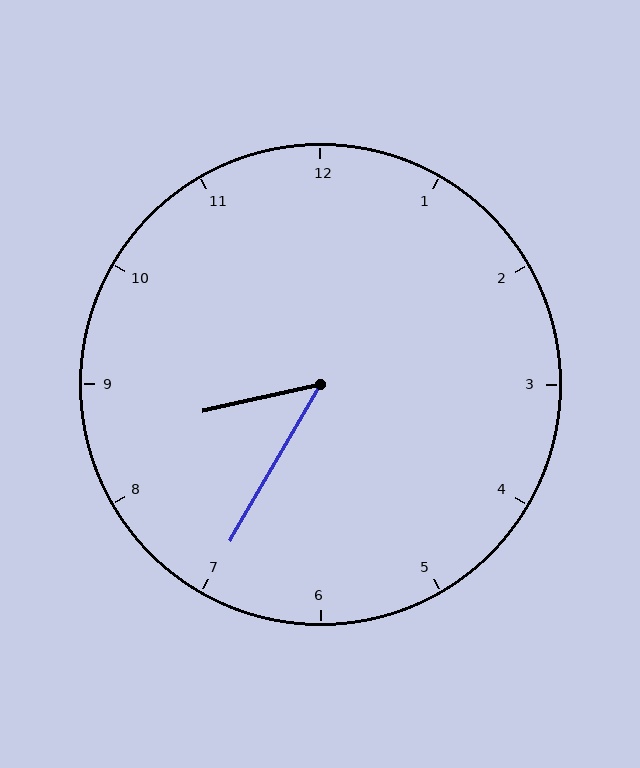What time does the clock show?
8:35.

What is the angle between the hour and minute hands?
Approximately 48 degrees.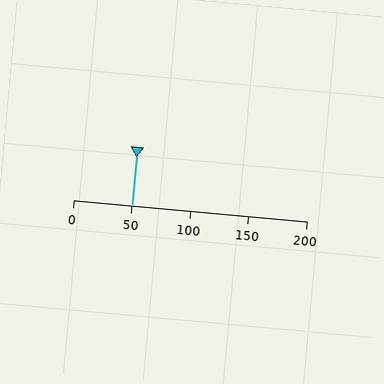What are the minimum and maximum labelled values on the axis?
The axis runs from 0 to 200.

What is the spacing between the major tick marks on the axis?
The major ticks are spaced 50 apart.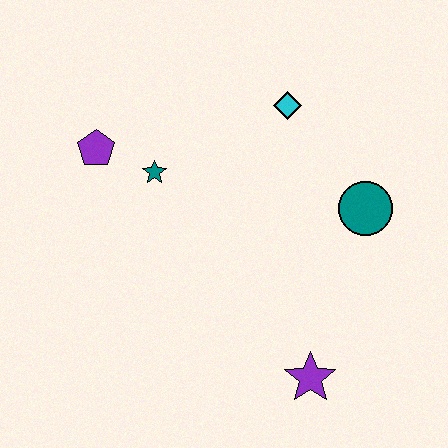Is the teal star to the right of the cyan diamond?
No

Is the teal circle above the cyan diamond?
No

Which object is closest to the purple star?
The teal circle is closest to the purple star.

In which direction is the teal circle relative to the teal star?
The teal circle is to the right of the teal star.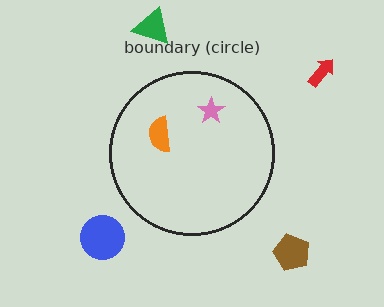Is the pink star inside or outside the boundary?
Inside.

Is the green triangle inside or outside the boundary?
Outside.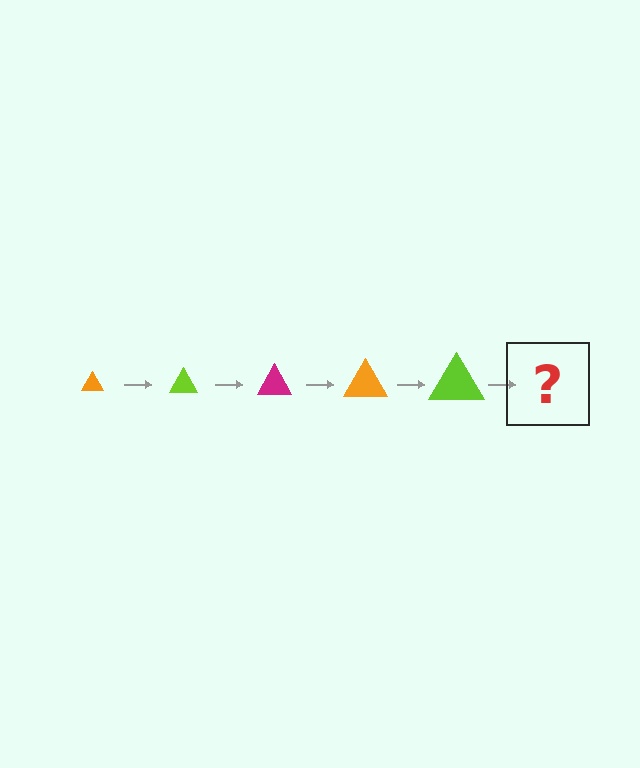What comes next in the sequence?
The next element should be a magenta triangle, larger than the previous one.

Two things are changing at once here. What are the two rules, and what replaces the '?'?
The two rules are that the triangle grows larger each step and the color cycles through orange, lime, and magenta. The '?' should be a magenta triangle, larger than the previous one.